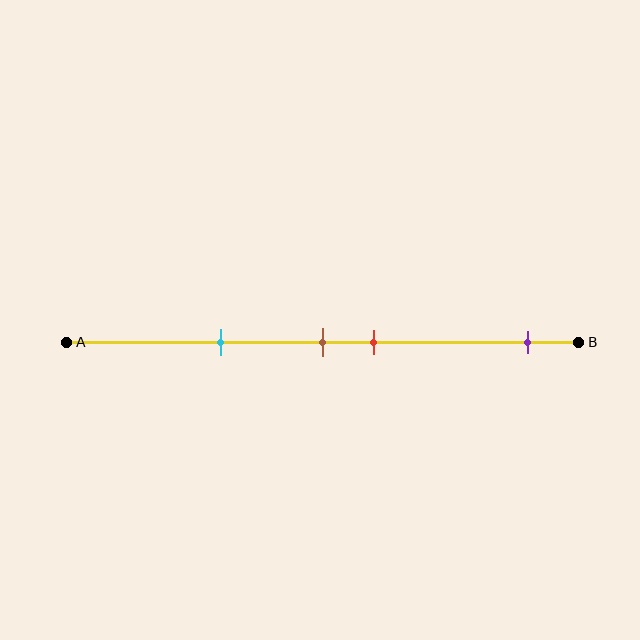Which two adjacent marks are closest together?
The brown and red marks are the closest adjacent pair.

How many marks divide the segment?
There are 4 marks dividing the segment.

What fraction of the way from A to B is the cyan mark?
The cyan mark is approximately 30% (0.3) of the way from A to B.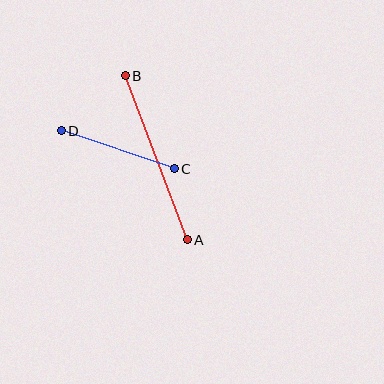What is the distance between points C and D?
The distance is approximately 119 pixels.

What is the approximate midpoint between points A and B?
The midpoint is at approximately (156, 158) pixels.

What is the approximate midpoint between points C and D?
The midpoint is at approximately (118, 150) pixels.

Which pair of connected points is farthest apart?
Points A and B are farthest apart.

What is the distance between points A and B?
The distance is approximately 175 pixels.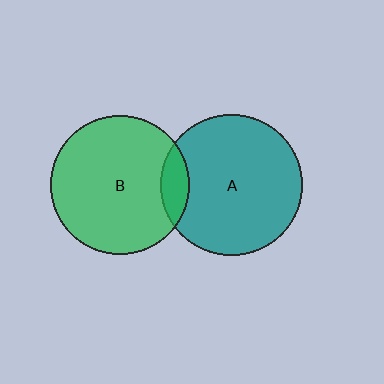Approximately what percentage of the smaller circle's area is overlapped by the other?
Approximately 10%.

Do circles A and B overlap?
Yes.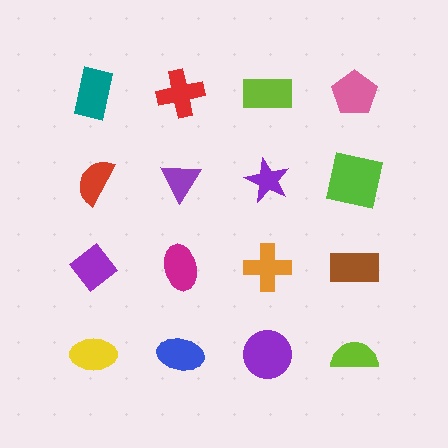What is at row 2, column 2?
A purple triangle.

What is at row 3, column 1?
A purple diamond.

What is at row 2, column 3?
A purple star.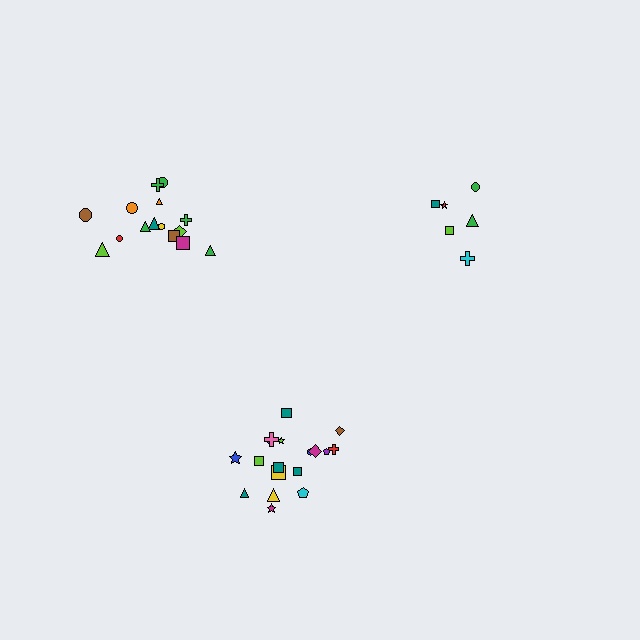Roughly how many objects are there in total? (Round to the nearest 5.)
Roughly 40 objects in total.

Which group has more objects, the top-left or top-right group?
The top-left group.